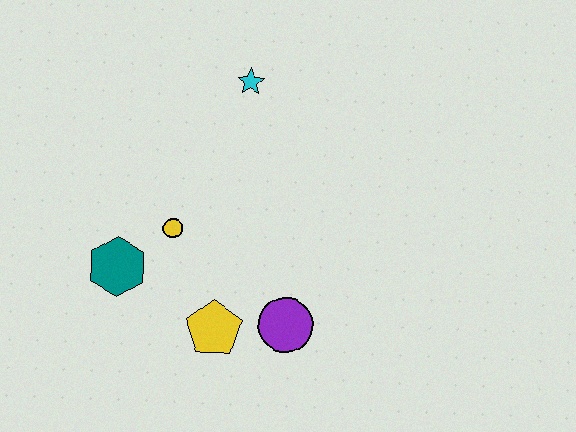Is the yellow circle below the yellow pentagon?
No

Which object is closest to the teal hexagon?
The yellow circle is closest to the teal hexagon.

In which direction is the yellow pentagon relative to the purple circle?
The yellow pentagon is to the left of the purple circle.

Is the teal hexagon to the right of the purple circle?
No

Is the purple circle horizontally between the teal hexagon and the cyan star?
No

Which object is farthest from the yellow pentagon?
The cyan star is farthest from the yellow pentagon.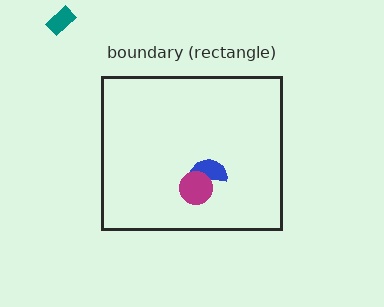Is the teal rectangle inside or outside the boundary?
Outside.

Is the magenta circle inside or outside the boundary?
Inside.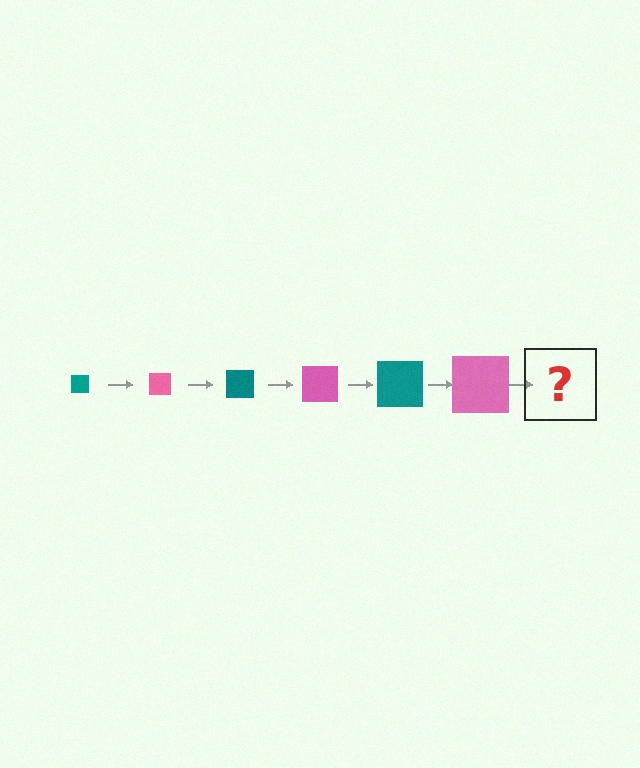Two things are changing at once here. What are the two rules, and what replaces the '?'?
The two rules are that the square grows larger each step and the color cycles through teal and pink. The '?' should be a teal square, larger than the previous one.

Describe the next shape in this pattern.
It should be a teal square, larger than the previous one.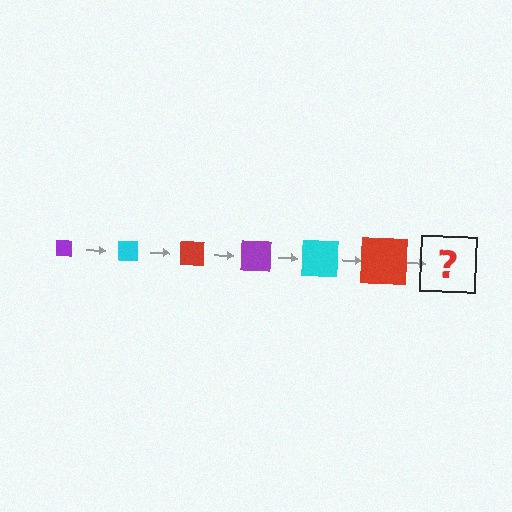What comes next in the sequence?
The next element should be a purple square, larger than the previous one.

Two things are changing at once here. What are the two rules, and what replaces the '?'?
The two rules are that the square grows larger each step and the color cycles through purple, cyan, and red. The '?' should be a purple square, larger than the previous one.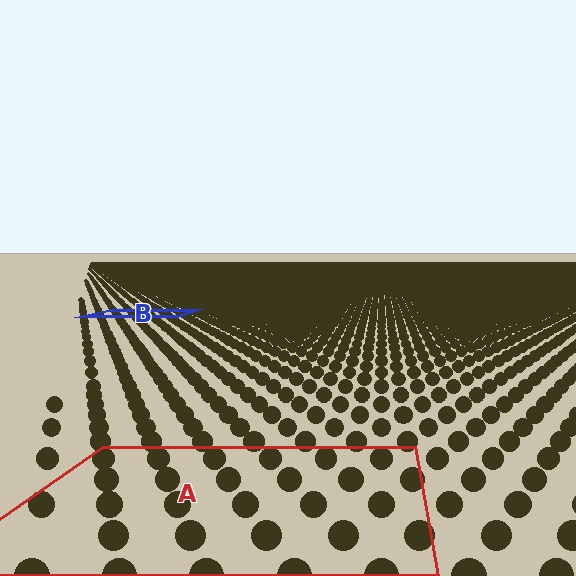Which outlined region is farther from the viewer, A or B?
Region B is farther from the viewer — the texture elements inside it appear smaller and more densely packed.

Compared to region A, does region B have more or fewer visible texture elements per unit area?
Region B has more texture elements per unit area — they are packed more densely because it is farther away.